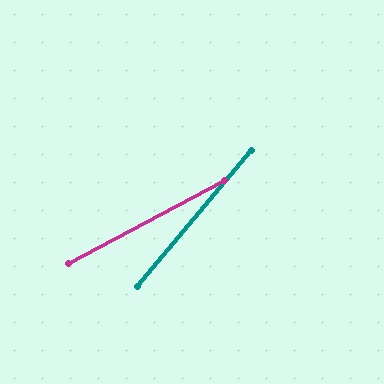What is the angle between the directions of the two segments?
Approximately 22 degrees.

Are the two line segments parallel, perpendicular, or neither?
Neither parallel nor perpendicular — they differ by about 22°.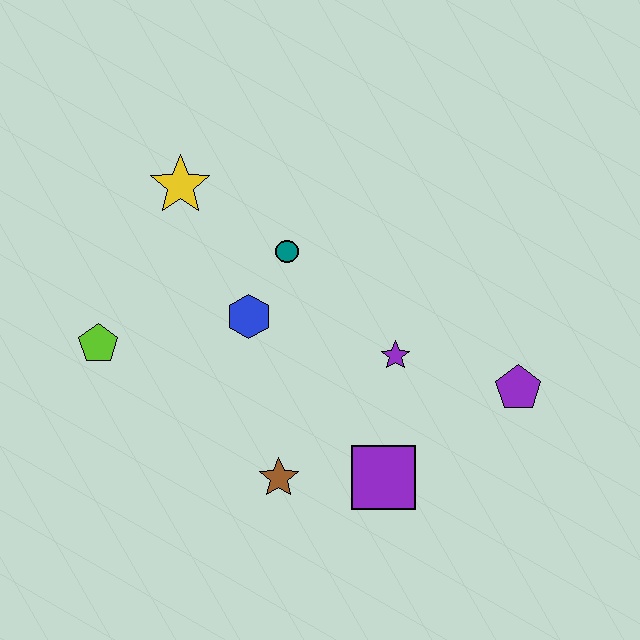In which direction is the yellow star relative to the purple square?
The yellow star is above the purple square.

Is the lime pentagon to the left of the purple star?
Yes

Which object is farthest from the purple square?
The yellow star is farthest from the purple square.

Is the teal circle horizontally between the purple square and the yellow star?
Yes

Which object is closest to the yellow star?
The teal circle is closest to the yellow star.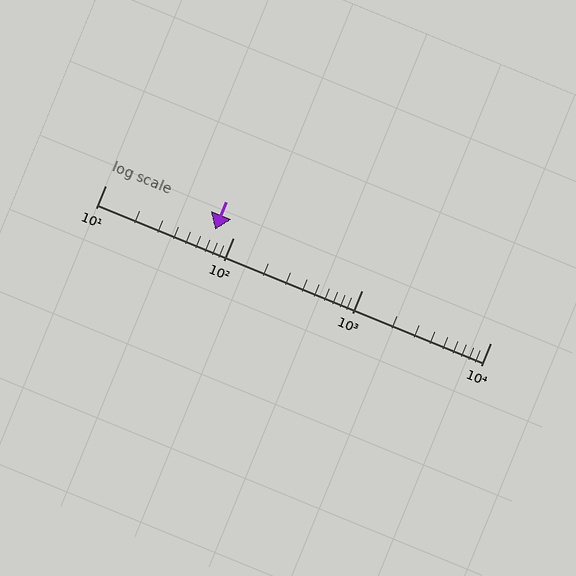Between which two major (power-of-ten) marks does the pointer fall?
The pointer is between 10 and 100.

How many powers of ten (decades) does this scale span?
The scale spans 3 decades, from 10 to 10000.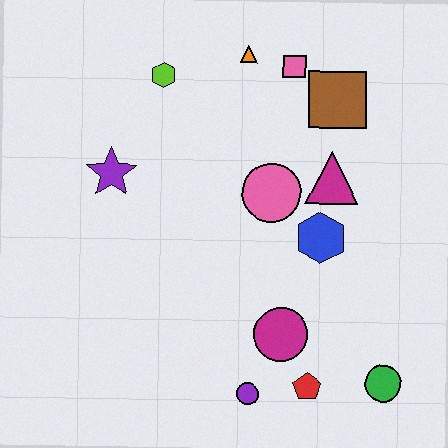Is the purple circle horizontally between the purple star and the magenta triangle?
Yes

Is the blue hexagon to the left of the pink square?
No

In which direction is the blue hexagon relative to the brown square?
The blue hexagon is below the brown square.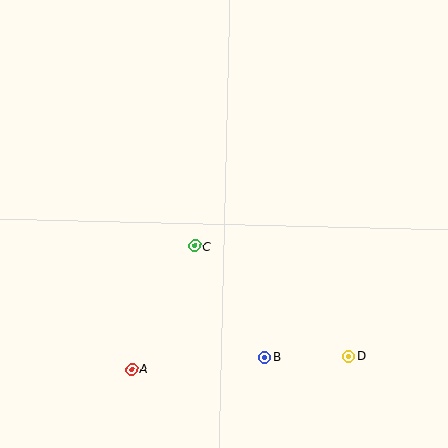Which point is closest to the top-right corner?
Point C is closest to the top-right corner.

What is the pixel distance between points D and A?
The distance between D and A is 217 pixels.